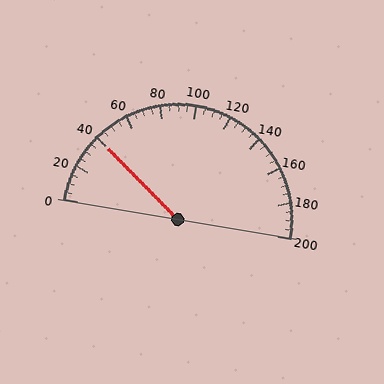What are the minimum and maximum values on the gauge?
The gauge ranges from 0 to 200.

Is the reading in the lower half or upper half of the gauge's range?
The reading is in the lower half of the range (0 to 200).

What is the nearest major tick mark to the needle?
The nearest major tick mark is 40.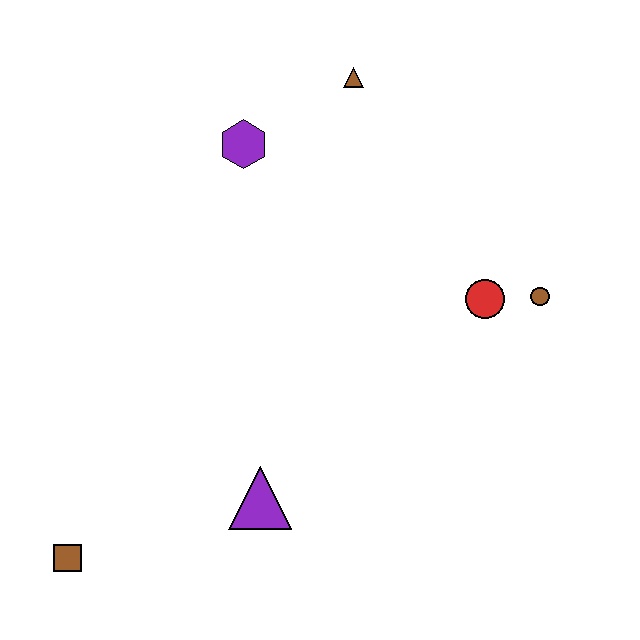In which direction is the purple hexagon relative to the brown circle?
The purple hexagon is to the left of the brown circle.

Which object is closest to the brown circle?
The red circle is closest to the brown circle.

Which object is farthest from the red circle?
The brown square is farthest from the red circle.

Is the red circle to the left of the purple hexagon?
No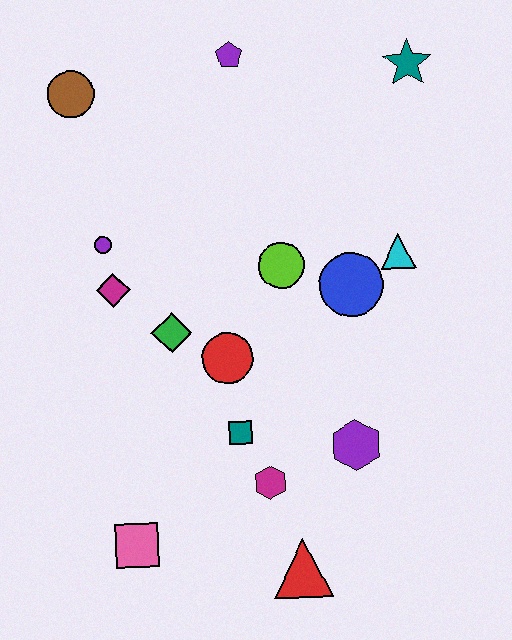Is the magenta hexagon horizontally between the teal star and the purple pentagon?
Yes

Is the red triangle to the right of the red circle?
Yes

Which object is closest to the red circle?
The green diamond is closest to the red circle.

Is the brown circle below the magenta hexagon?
No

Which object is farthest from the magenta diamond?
The teal star is farthest from the magenta diamond.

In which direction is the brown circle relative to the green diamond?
The brown circle is above the green diamond.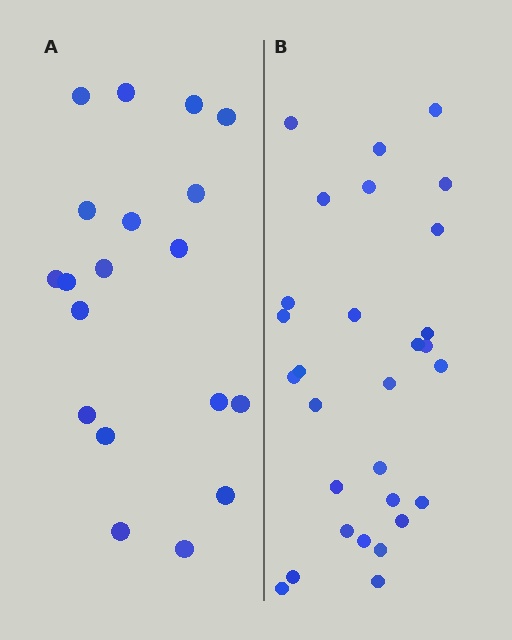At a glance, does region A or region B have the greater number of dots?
Region B (the right region) has more dots.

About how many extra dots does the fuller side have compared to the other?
Region B has roughly 10 or so more dots than region A.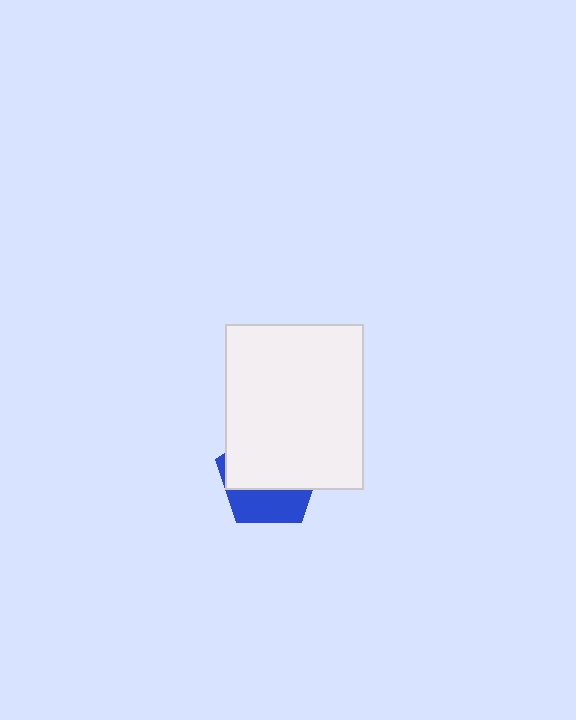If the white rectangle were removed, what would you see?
You would see the complete blue pentagon.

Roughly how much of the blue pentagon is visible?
A small part of it is visible (roughly 37%).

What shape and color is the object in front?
The object in front is a white rectangle.